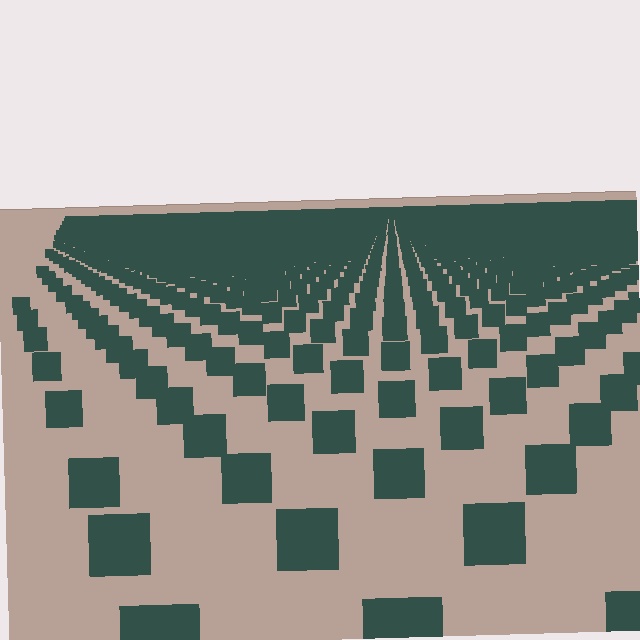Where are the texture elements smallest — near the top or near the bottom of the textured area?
Near the top.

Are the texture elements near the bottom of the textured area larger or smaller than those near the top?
Larger. Near the bottom, elements are closer to the viewer and appear at a bigger on-screen size.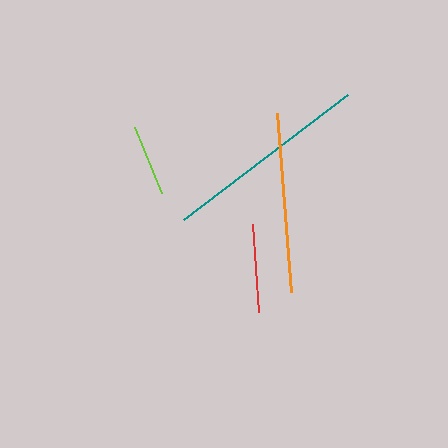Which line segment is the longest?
The teal line is the longest at approximately 206 pixels.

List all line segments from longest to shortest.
From longest to shortest: teal, orange, red, lime.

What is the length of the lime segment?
The lime segment is approximately 71 pixels long.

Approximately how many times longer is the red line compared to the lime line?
The red line is approximately 1.2 times the length of the lime line.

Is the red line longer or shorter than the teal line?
The teal line is longer than the red line.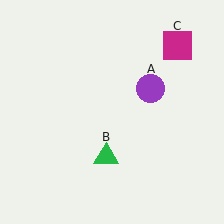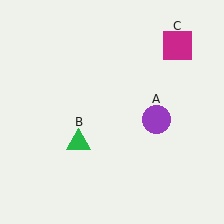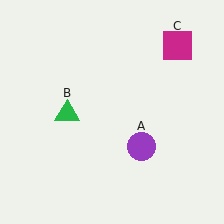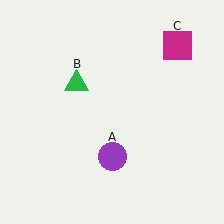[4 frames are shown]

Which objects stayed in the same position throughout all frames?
Magenta square (object C) remained stationary.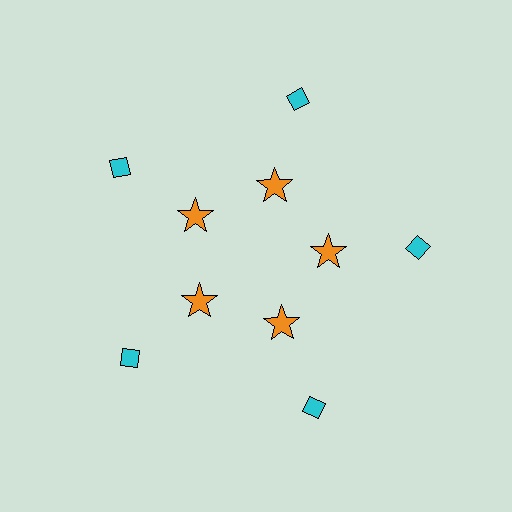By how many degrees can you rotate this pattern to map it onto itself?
The pattern maps onto itself every 72 degrees of rotation.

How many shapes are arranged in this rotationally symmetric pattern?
There are 10 shapes, arranged in 5 groups of 2.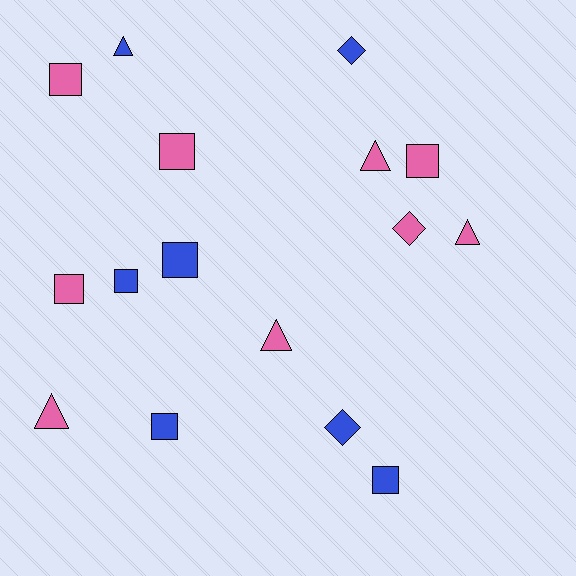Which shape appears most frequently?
Square, with 8 objects.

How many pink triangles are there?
There are 4 pink triangles.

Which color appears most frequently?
Pink, with 9 objects.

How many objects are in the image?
There are 16 objects.